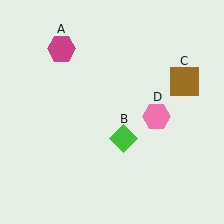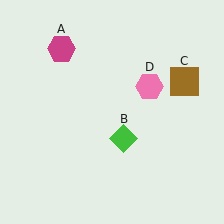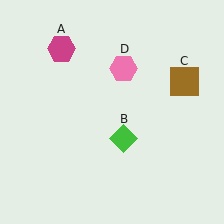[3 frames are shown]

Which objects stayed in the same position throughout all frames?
Magenta hexagon (object A) and green diamond (object B) and brown square (object C) remained stationary.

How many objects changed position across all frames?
1 object changed position: pink hexagon (object D).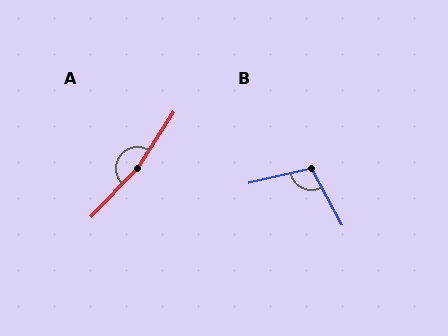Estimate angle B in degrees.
Approximately 105 degrees.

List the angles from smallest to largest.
B (105°), A (169°).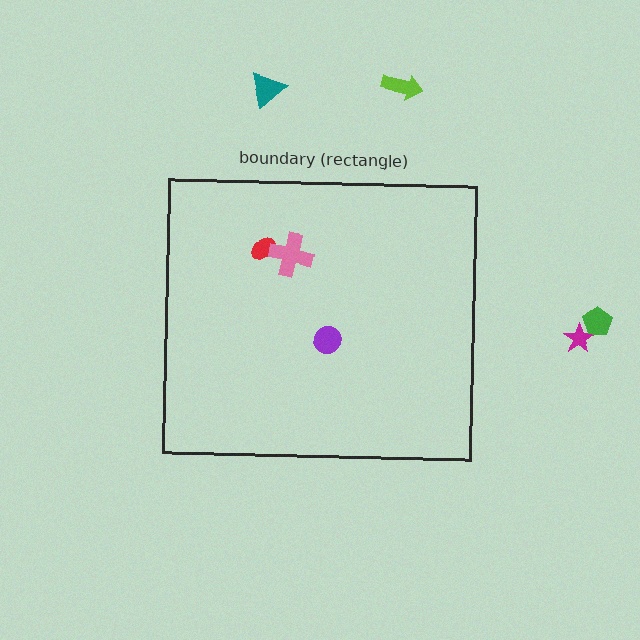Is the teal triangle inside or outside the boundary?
Outside.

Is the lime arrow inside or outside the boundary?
Outside.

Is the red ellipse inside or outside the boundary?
Inside.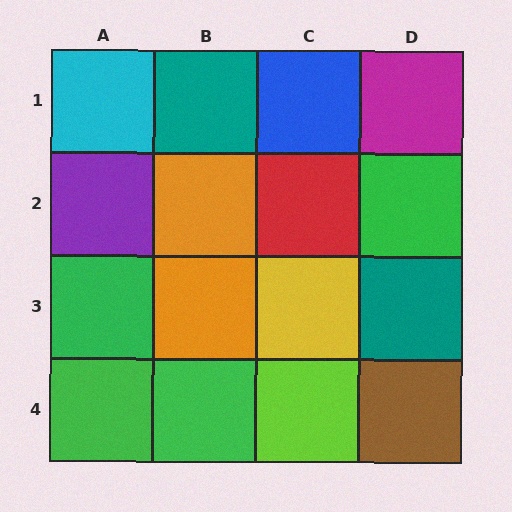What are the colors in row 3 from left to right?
Green, orange, yellow, teal.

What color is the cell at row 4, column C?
Lime.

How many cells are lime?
1 cell is lime.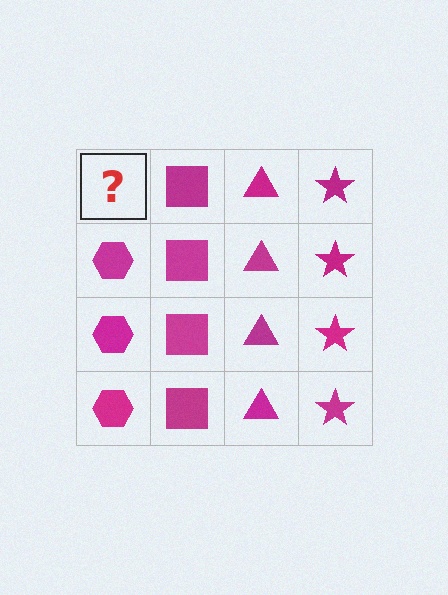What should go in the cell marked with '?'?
The missing cell should contain a magenta hexagon.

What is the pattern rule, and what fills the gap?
The rule is that each column has a consistent shape. The gap should be filled with a magenta hexagon.